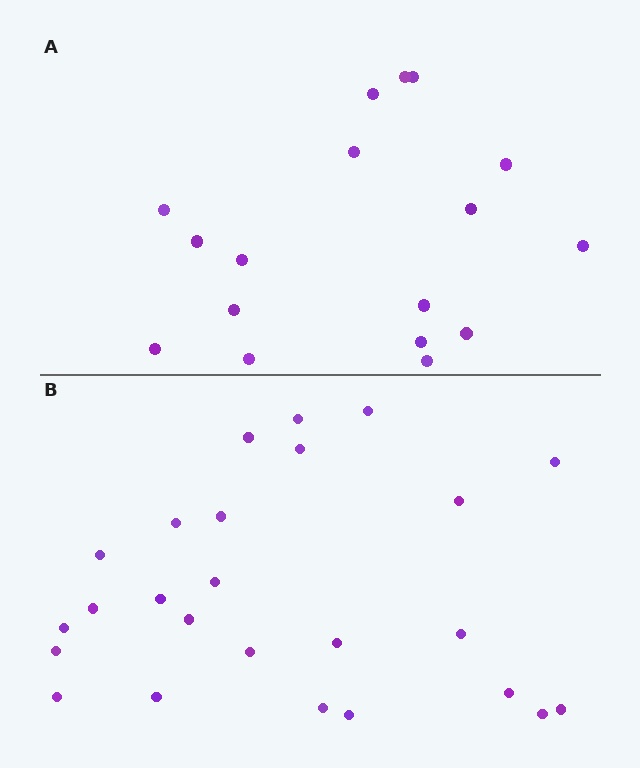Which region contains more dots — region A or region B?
Region B (the bottom region) has more dots.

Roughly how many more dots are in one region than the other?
Region B has roughly 8 or so more dots than region A.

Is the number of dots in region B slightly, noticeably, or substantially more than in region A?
Region B has substantially more. The ratio is roughly 1.5 to 1.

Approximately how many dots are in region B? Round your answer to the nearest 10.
About 20 dots. (The exact count is 25, which rounds to 20.)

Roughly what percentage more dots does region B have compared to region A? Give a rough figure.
About 45% more.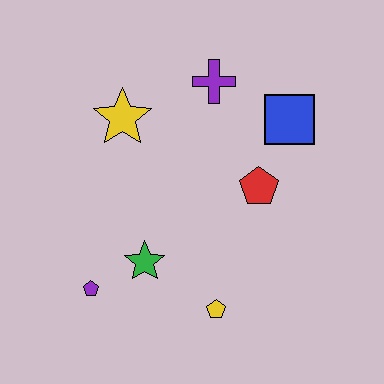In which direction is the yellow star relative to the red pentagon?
The yellow star is to the left of the red pentagon.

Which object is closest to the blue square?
The red pentagon is closest to the blue square.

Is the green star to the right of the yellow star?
Yes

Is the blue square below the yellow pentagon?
No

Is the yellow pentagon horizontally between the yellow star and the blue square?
Yes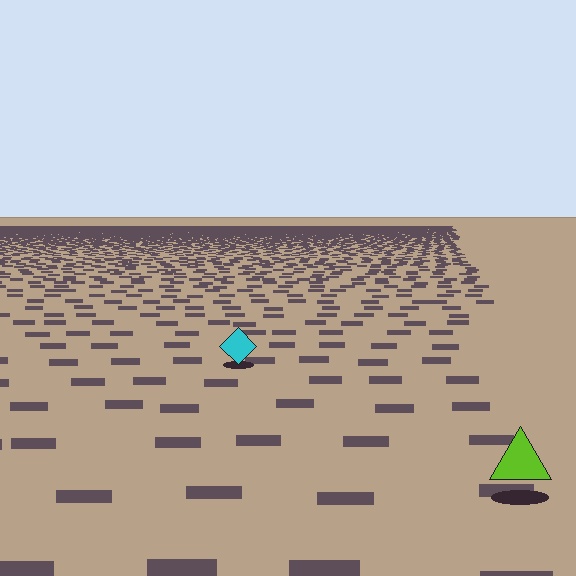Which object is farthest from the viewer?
The cyan diamond is farthest from the viewer. It appears smaller and the ground texture around it is denser.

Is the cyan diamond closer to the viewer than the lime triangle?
No. The lime triangle is closer — you can tell from the texture gradient: the ground texture is coarser near it.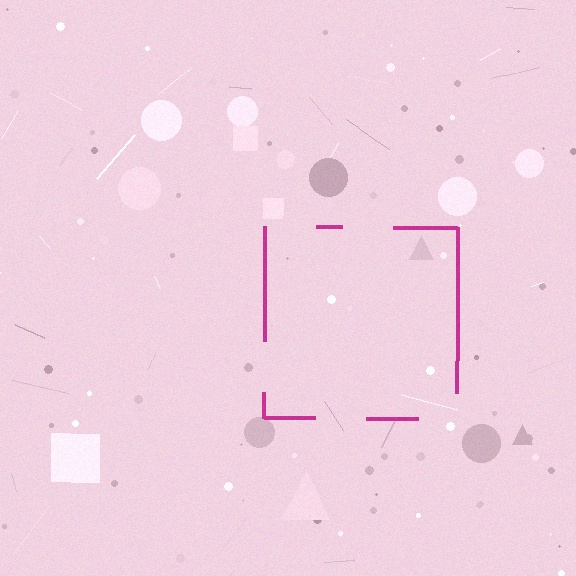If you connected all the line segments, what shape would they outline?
They would outline a square.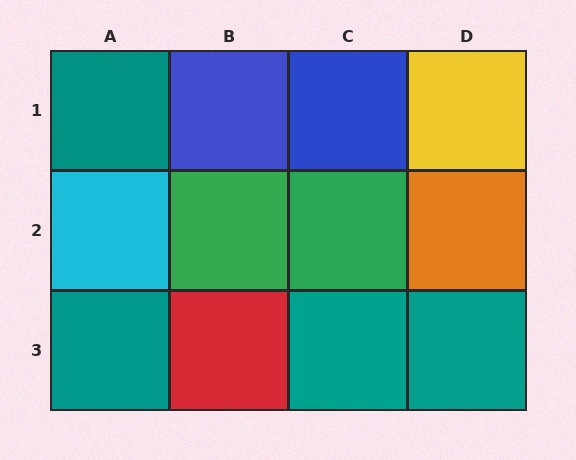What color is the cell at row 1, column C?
Blue.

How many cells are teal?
4 cells are teal.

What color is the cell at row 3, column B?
Red.